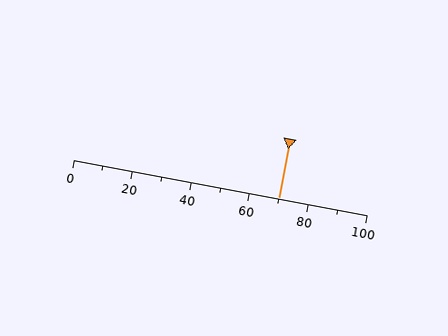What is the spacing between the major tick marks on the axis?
The major ticks are spaced 20 apart.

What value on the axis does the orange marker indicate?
The marker indicates approximately 70.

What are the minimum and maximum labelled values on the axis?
The axis runs from 0 to 100.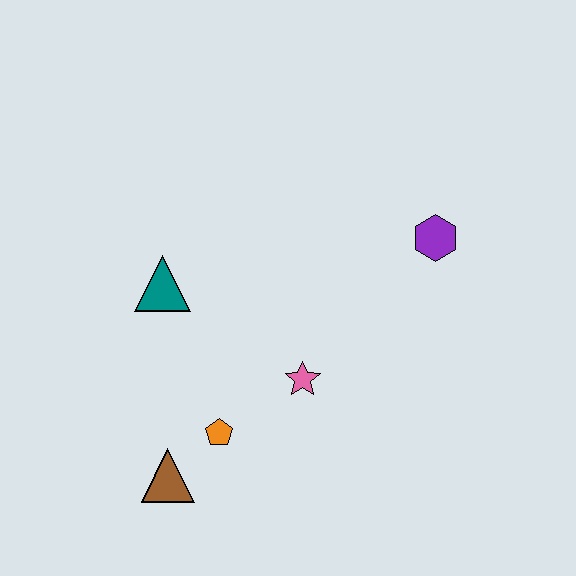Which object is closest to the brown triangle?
The orange pentagon is closest to the brown triangle.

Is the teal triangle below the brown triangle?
No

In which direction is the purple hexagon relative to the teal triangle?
The purple hexagon is to the right of the teal triangle.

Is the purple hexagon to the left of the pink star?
No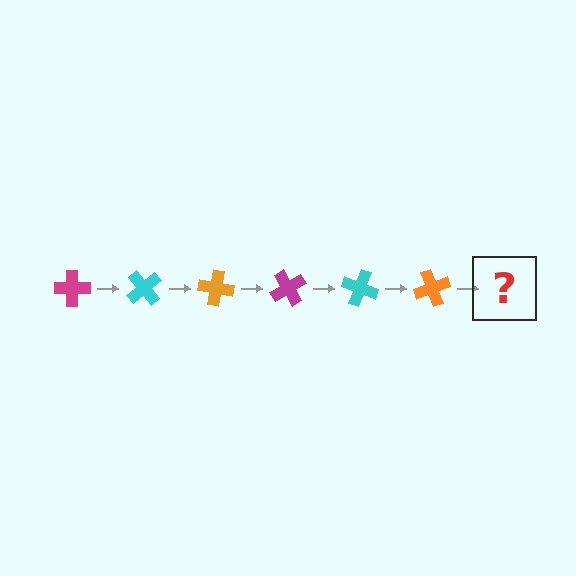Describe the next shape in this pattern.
It should be a magenta cross, rotated 300 degrees from the start.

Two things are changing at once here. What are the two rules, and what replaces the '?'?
The two rules are that it rotates 50 degrees each step and the color cycles through magenta, cyan, and orange. The '?' should be a magenta cross, rotated 300 degrees from the start.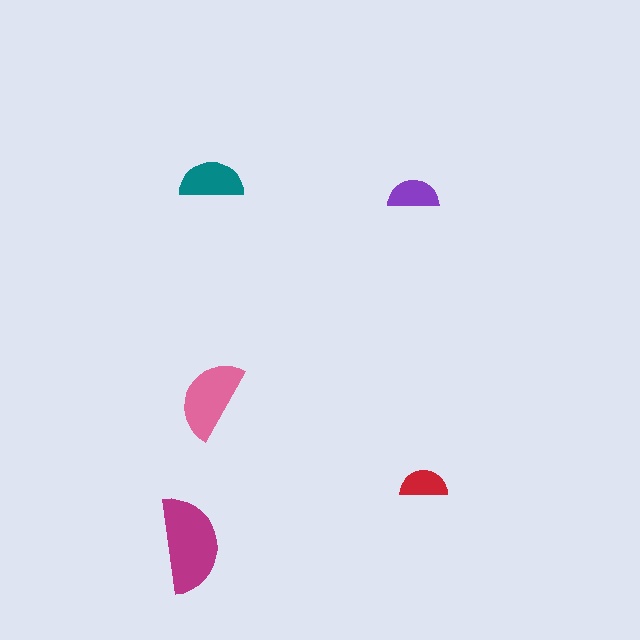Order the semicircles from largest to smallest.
the magenta one, the pink one, the teal one, the purple one, the red one.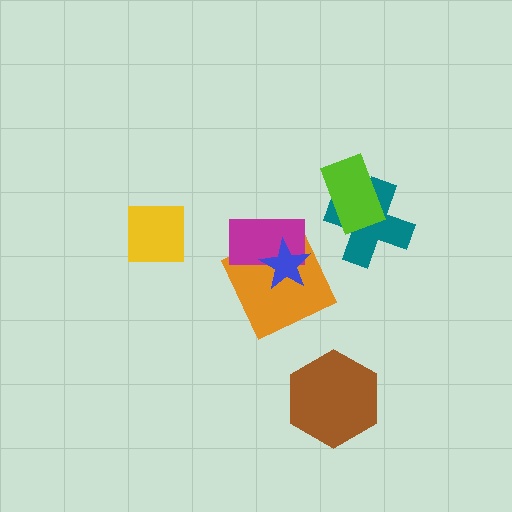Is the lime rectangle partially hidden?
No, no other shape covers it.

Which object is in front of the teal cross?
The lime rectangle is in front of the teal cross.